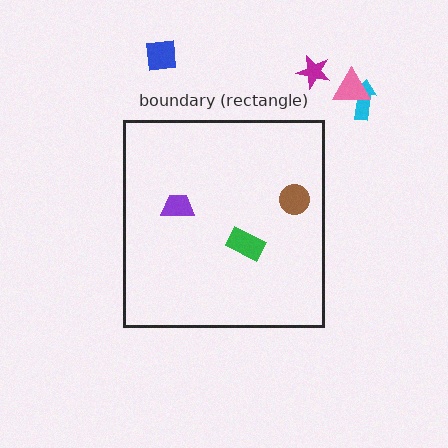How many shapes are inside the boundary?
3 inside, 4 outside.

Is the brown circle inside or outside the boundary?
Inside.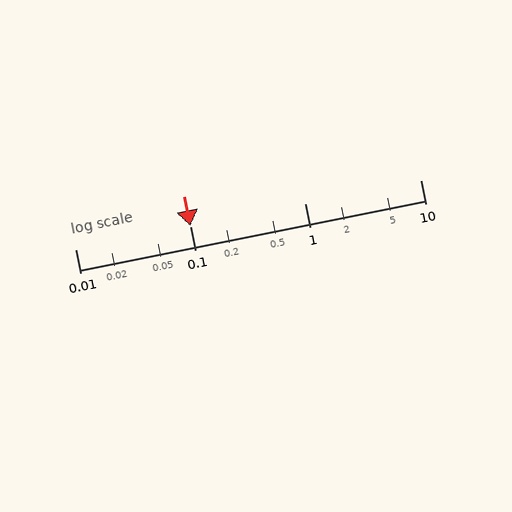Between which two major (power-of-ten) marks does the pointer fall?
The pointer is between 0.1 and 1.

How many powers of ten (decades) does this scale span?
The scale spans 3 decades, from 0.01 to 10.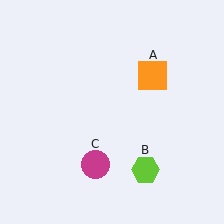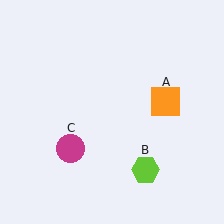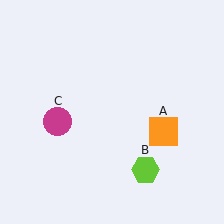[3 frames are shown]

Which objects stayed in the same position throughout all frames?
Lime hexagon (object B) remained stationary.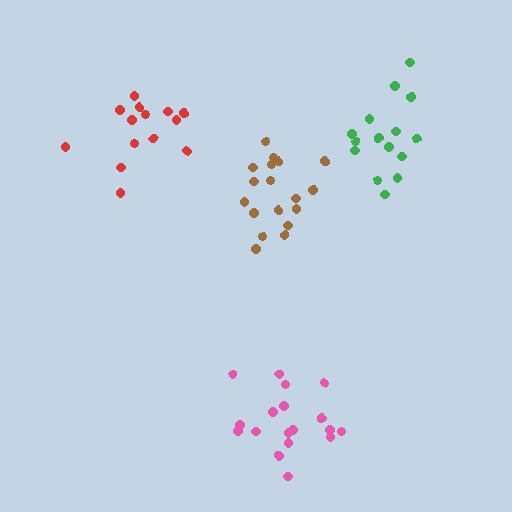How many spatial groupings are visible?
There are 4 spatial groupings.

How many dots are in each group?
Group 1: 18 dots, Group 2: 18 dots, Group 3: 15 dots, Group 4: 14 dots (65 total).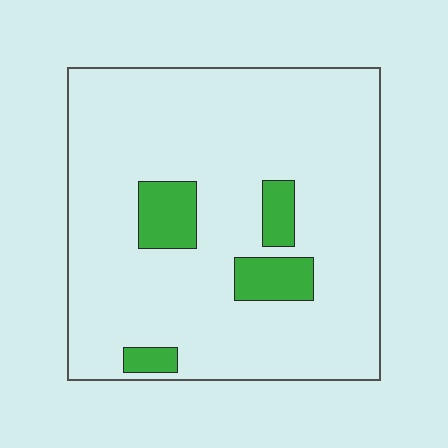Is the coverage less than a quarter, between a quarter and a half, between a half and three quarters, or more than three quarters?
Less than a quarter.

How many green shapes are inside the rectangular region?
4.